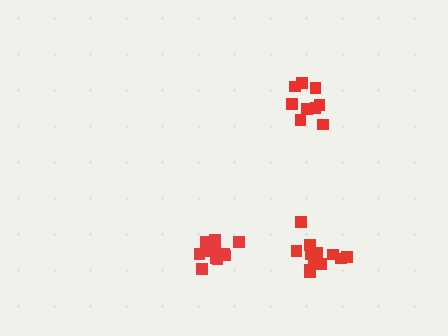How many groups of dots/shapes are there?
There are 3 groups.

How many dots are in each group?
Group 1: 9 dots, Group 2: 12 dots, Group 3: 14 dots (35 total).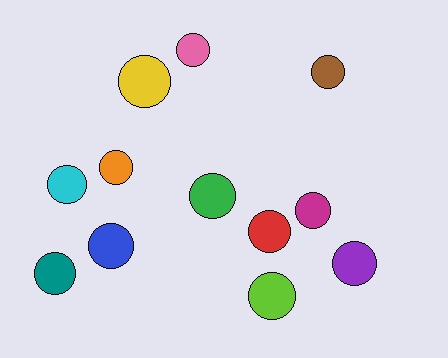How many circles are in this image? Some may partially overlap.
There are 12 circles.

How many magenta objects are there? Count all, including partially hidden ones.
There is 1 magenta object.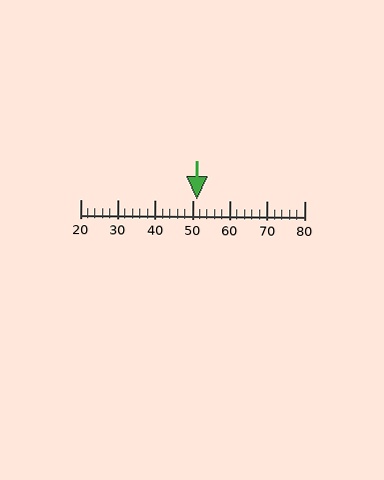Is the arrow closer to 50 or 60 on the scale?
The arrow is closer to 50.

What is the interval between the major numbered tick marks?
The major tick marks are spaced 10 units apart.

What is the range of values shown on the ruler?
The ruler shows values from 20 to 80.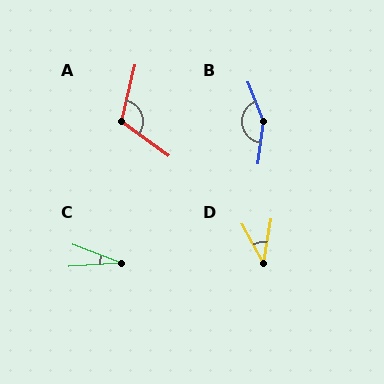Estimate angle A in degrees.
Approximately 112 degrees.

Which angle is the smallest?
C, at approximately 24 degrees.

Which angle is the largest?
B, at approximately 151 degrees.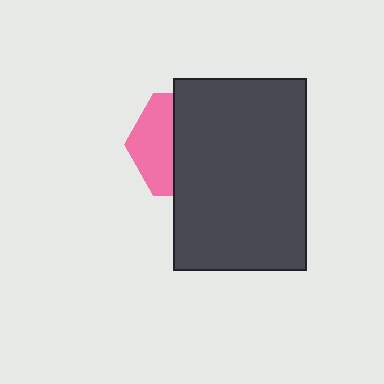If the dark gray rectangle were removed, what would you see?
You would see the complete pink hexagon.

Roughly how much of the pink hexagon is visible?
A small part of it is visible (roughly 39%).